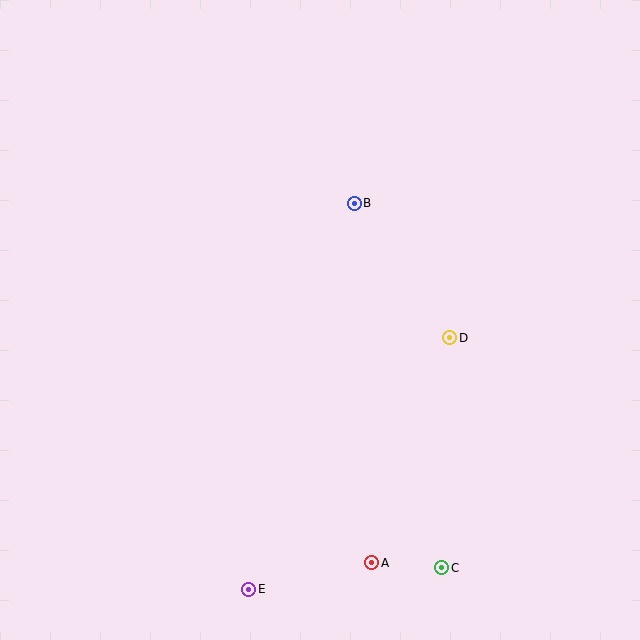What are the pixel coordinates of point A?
Point A is at (372, 563).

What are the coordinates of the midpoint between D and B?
The midpoint between D and B is at (402, 270).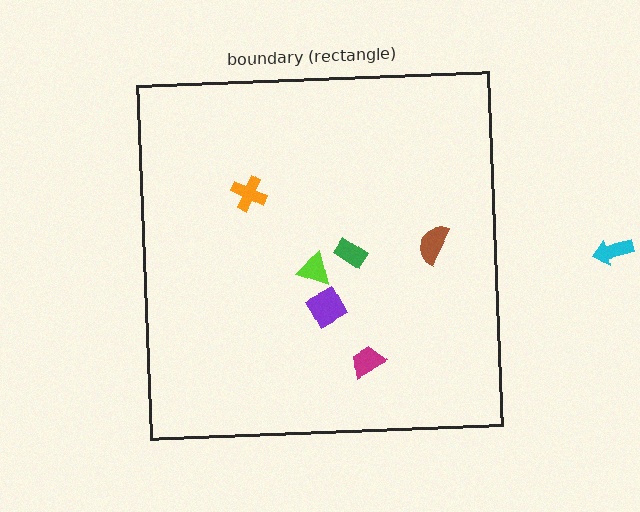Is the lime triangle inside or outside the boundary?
Inside.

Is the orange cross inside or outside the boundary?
Inside.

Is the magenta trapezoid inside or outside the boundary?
Inside.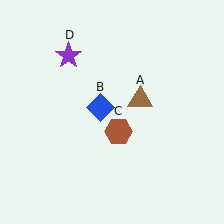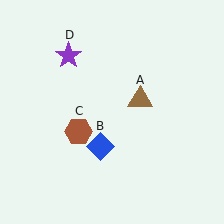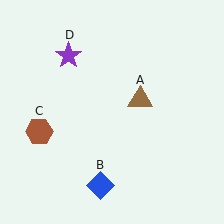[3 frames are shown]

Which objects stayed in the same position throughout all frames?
Brown triangle (object A) and purple star (object D) remained stationary.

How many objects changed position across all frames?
2 objects changed position: blue diamond (object B), brown hexagon (object C).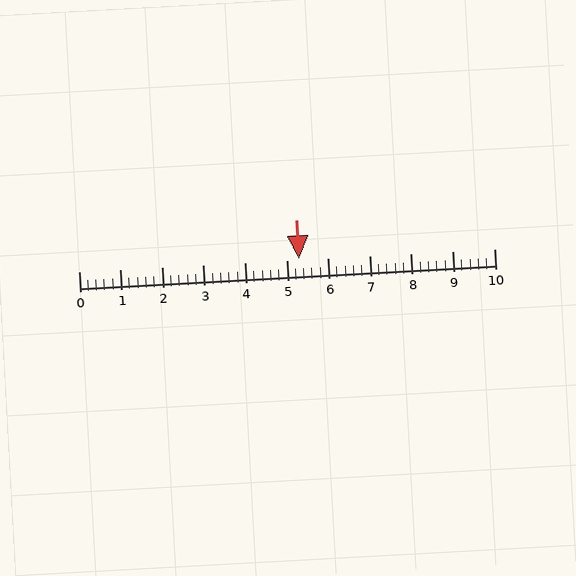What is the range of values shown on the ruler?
The ruler shows values from 0 to 10.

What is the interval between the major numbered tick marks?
The major tick marks are spaced 1 units apart.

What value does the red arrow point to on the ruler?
The red arrow points to approximately 5.3.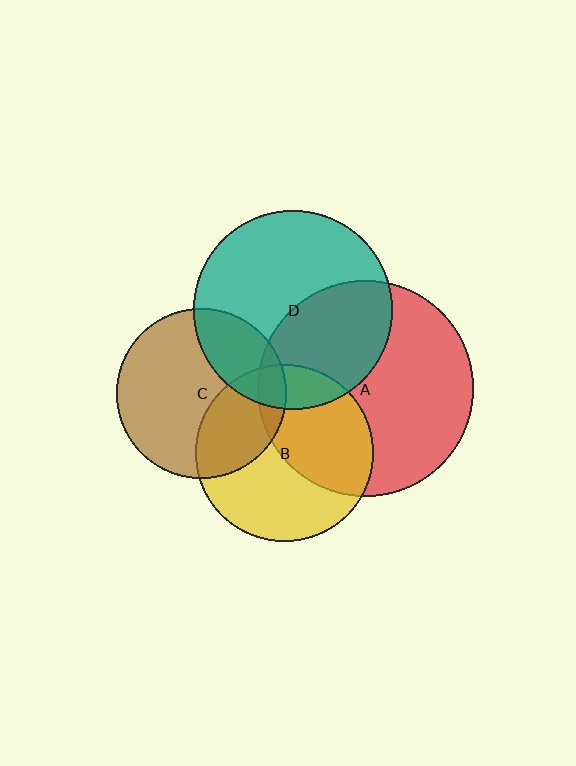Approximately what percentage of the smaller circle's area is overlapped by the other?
Approximately 30%.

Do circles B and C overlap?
Yes.